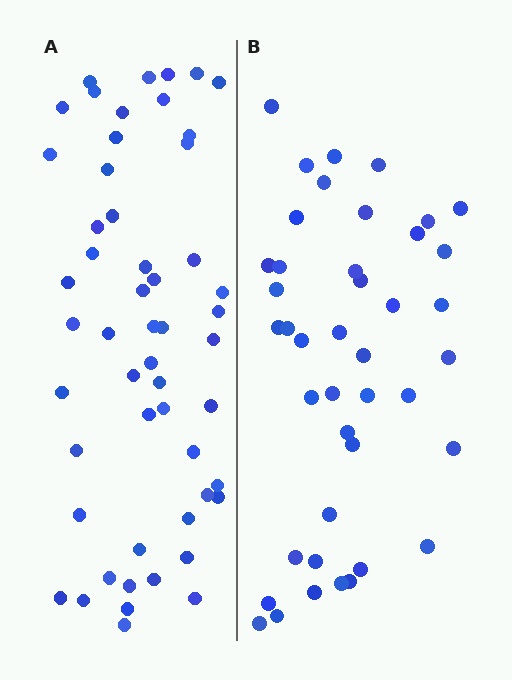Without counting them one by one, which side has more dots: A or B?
Region A (the left region) has more dots.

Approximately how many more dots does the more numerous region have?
Region A has roughly 12 or so more dots than region B.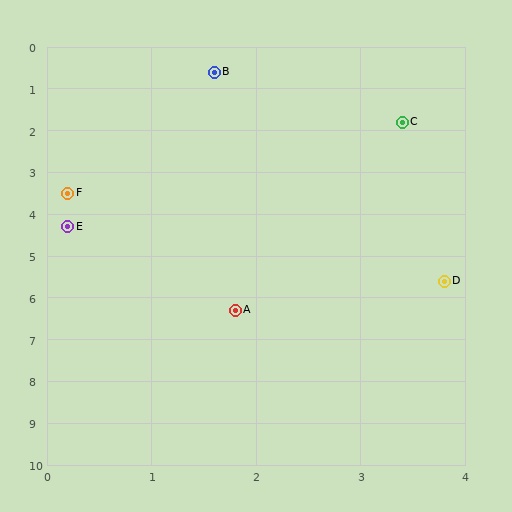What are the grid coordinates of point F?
Point F is at approximately (0.2, 3.5).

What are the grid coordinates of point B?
Point B is at approximately (1.6, 0.6).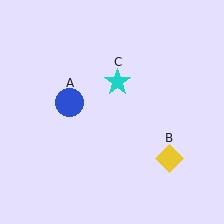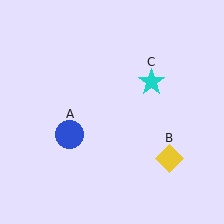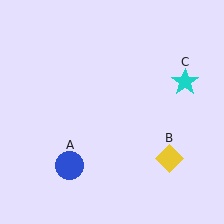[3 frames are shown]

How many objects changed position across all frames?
2 objects changed position: blue circle (object A), cyan star (object C).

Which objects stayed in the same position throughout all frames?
Yellow diamond (object B) remained stationary.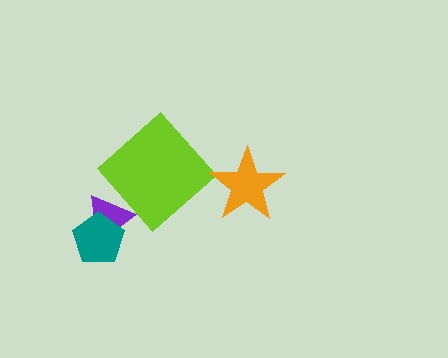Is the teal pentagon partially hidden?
No, no other shape covers it.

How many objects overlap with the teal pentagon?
1 object overlaps with the teal pentagon.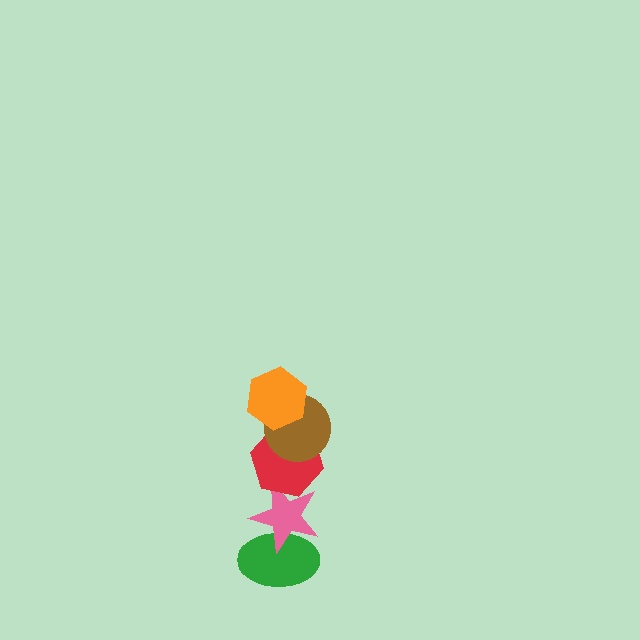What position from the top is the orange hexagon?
The orange hexagon is 1st from the top.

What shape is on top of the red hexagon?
The brown circle is on top of the red hexagon.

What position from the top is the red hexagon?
The red hexagon is 3rd from the top.